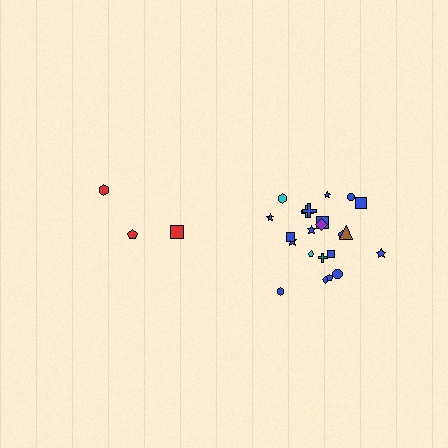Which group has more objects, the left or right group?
The right group.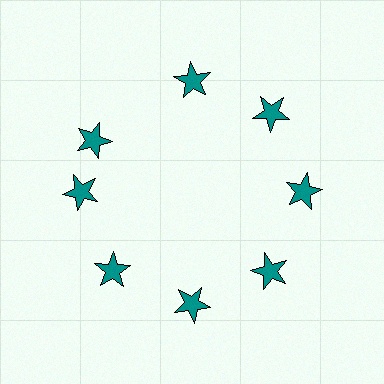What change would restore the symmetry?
The symmetry would be restored by rotating it back into even spacing with its neighbors so that all 8 stars sit at equal angles and equal distance from the center.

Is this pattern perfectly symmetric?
No. The 8 teal stars are arranged in a ring, but one element near the 10 o'clock position is rotated out of alignment along the ring, breaking the 8-fold rotational symmetry.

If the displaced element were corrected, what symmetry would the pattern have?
It would have 8-fold rotational symmetry — the pattern would map onto itself every 45 degrees.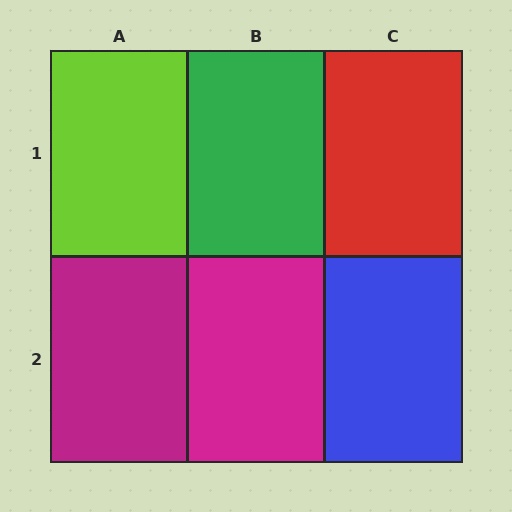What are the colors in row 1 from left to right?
Lime, green, red.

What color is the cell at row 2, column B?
Magenta.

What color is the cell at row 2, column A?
Magenta.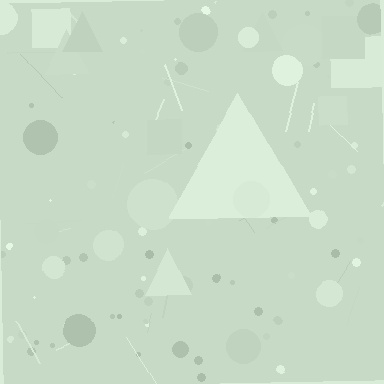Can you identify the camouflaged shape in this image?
The camouflaged shape is a triangle.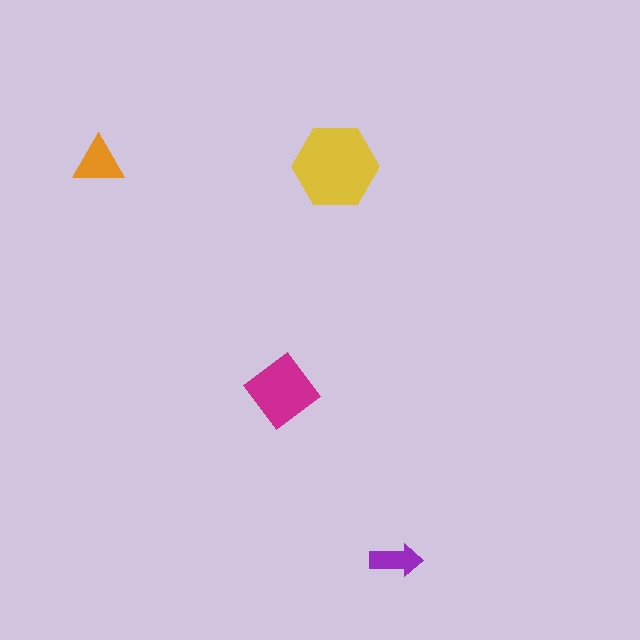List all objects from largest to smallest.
The yellow hexagon, the magenta diamond, the orange triangle, the purple arrow.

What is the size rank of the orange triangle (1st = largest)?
3rd.